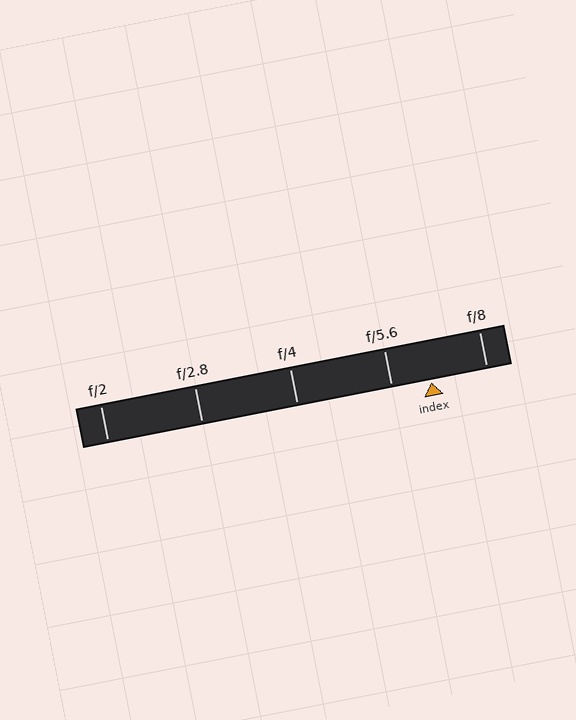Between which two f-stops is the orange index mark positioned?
The index mark is between f/5.6 and f/8.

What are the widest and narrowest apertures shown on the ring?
The widest aperture shown is f/2 and the narrowest is f/8.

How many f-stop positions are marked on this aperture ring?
There are 5 f-stop positions marked.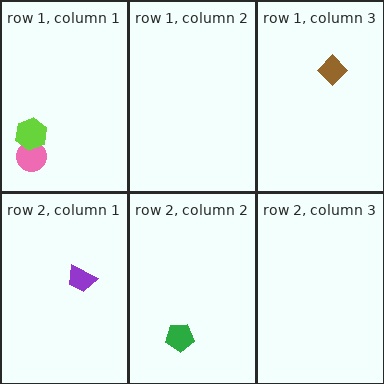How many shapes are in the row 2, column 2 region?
1.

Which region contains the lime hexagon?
The row 1, column 1 region.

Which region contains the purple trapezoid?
The row 2, column 1 region.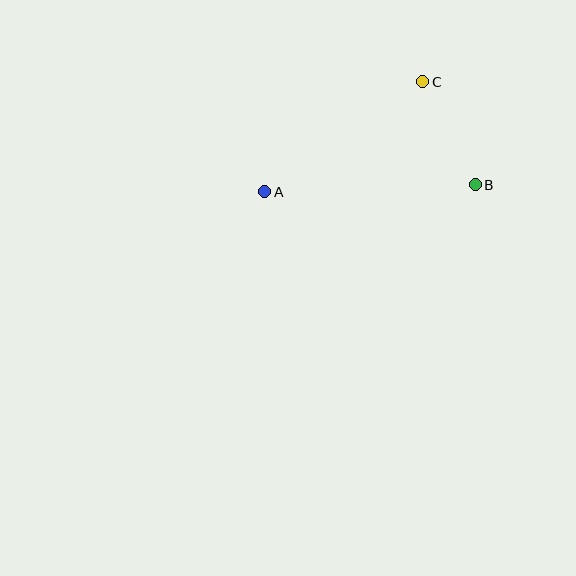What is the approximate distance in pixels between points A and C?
The distance between A and C is approximately 192 pixels.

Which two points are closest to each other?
Points B and C are closest to each other.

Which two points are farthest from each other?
Points A and B are farthest from each other.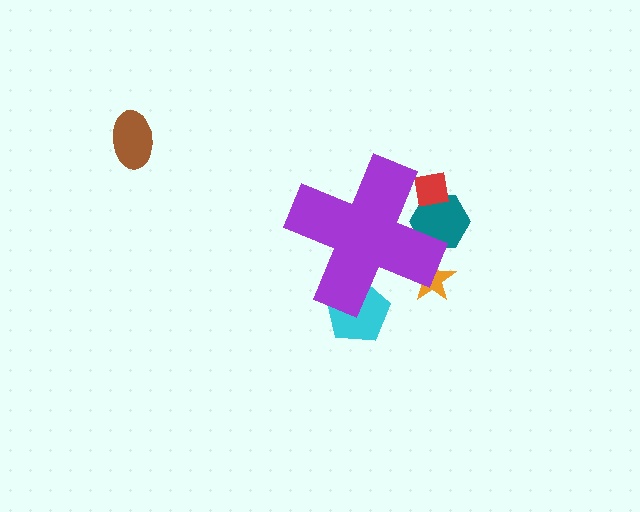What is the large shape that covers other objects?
A purple cross.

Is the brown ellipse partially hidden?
No, the brown ellipse is fully visible.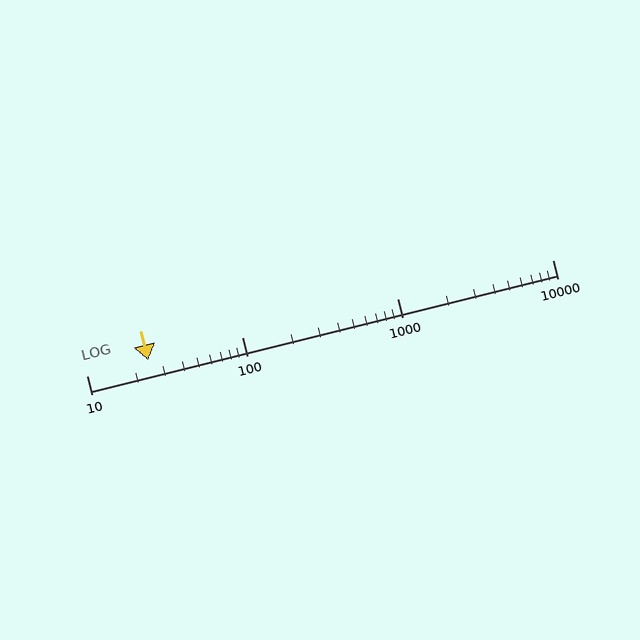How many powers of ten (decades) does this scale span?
The scale spans 3 decades, from 10 to 10000.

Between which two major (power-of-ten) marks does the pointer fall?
The pointer is between 10 and 100.